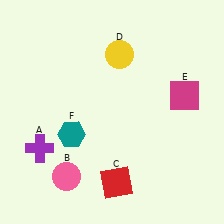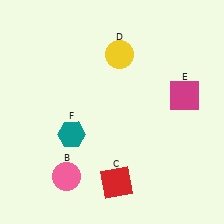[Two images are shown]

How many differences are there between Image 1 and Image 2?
There is 1 difference between the two images.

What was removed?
The purple cross (A) was removed in Image 2.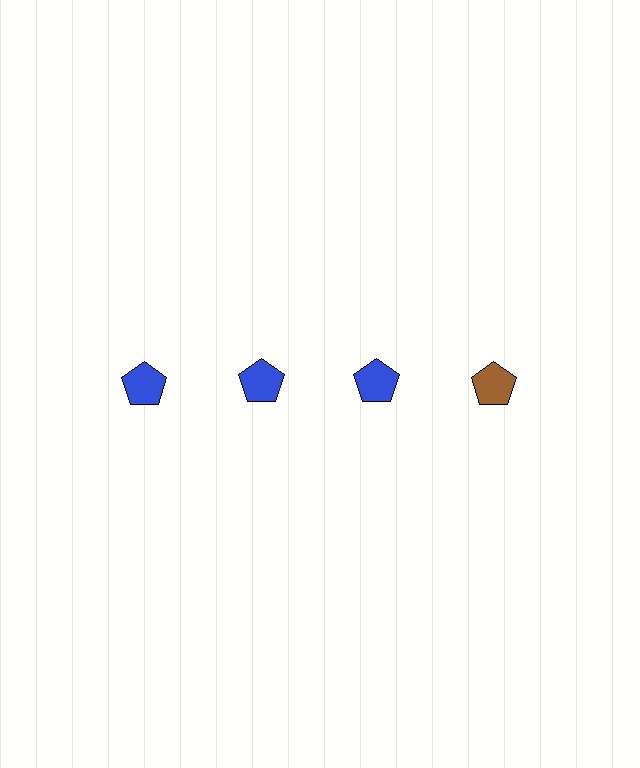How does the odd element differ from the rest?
It has a different color: brown instead of blue.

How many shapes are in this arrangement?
There are 4 shapes arranged in a grid pattern.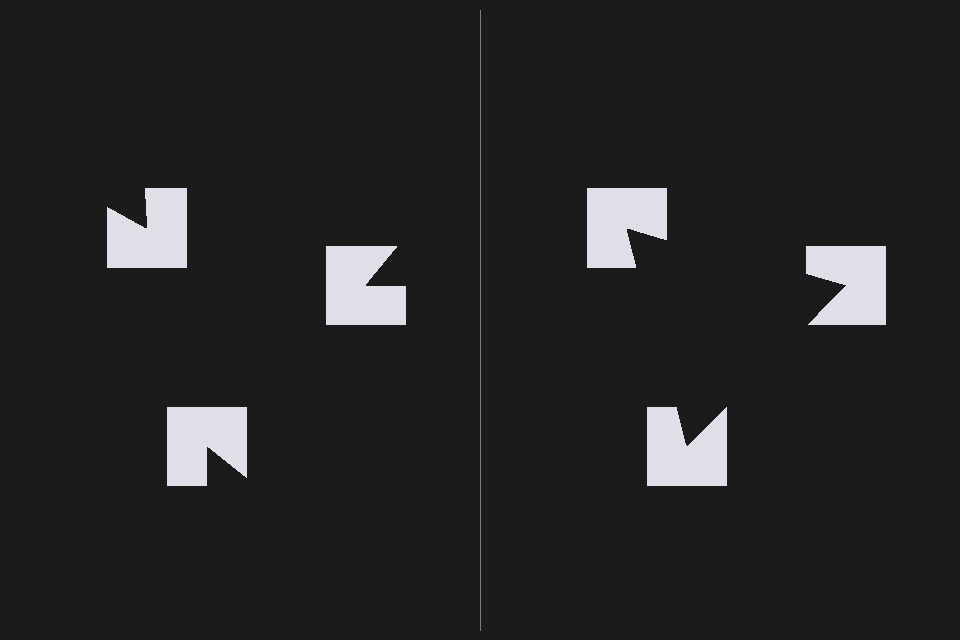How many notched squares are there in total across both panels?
6 — 3 on each side.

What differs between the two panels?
The notched squares are positioned identically on both sides; only the wedge orientations differ. On the right they align to a triangle; on the left they are misaligned.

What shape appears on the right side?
An illusory triangle.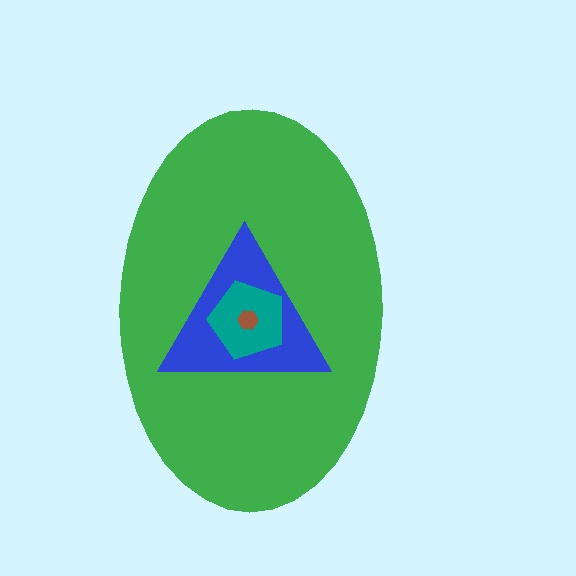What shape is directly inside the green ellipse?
The blue triangle.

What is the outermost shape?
The green ellipse.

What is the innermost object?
The brown hexagon.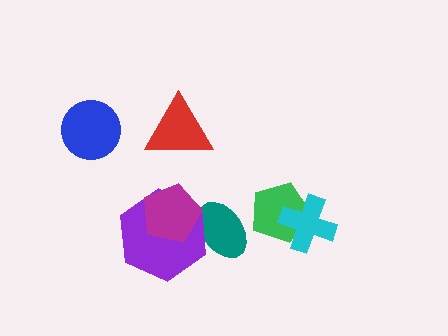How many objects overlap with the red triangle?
0 objects overlap with the red triangle.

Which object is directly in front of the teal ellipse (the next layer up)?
The purple hexagon is directly in front of the teal ellipse.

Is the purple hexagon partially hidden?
Yes, it is partially covered by another shape.